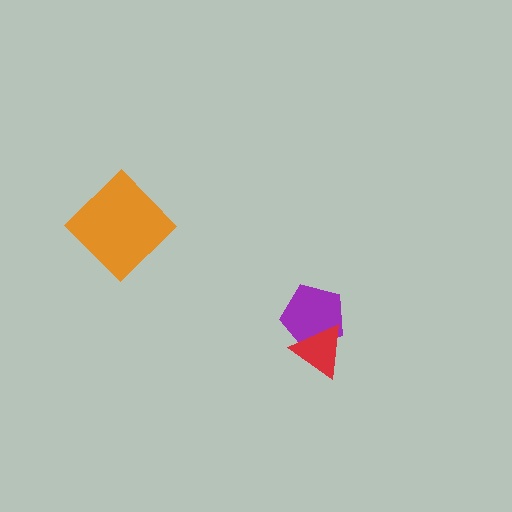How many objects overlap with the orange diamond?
0 objects overlap with the orange diamond.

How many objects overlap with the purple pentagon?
1 object overlaps with the purple pentagon.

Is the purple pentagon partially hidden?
Yes, it is partially covered by another shape.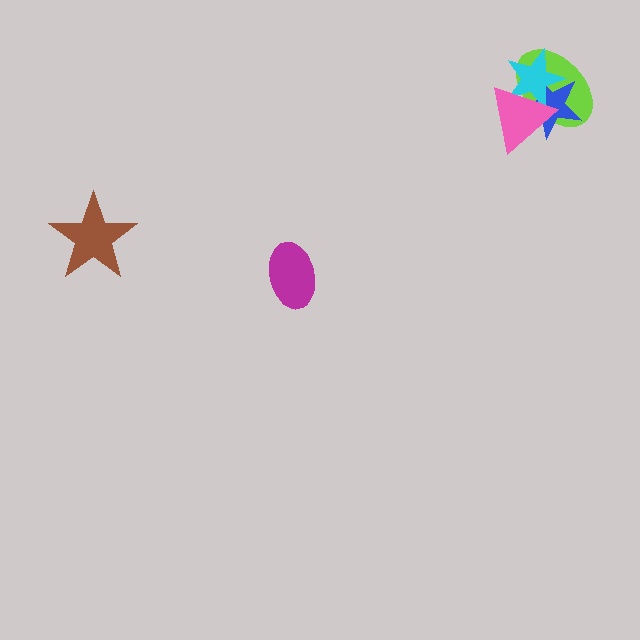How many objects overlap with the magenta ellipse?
0 objects overlap with the magenta ellipse.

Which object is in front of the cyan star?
The pink triangle is in front of the cyan star.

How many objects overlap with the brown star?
0 objects overlap with the brown star.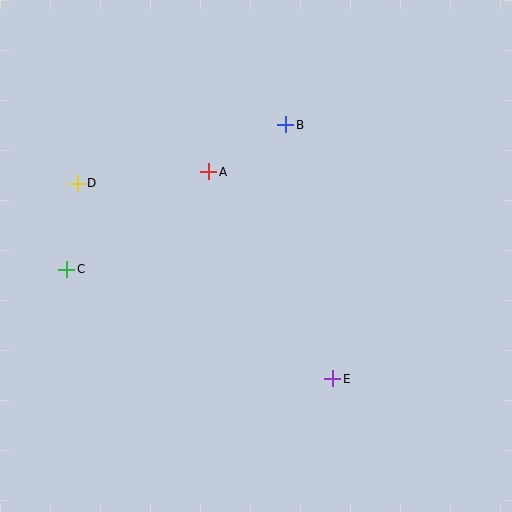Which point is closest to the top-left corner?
Point D is closest to the top-left corner.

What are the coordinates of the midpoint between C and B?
The midpoint between C and B is at (176, 197).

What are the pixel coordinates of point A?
Point A is at (209, 172).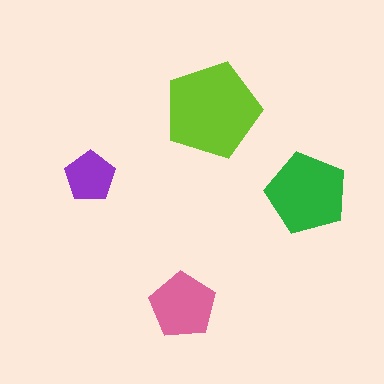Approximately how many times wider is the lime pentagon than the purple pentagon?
About 2 times wider.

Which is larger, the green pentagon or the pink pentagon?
The green one.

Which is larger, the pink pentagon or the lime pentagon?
The lime one.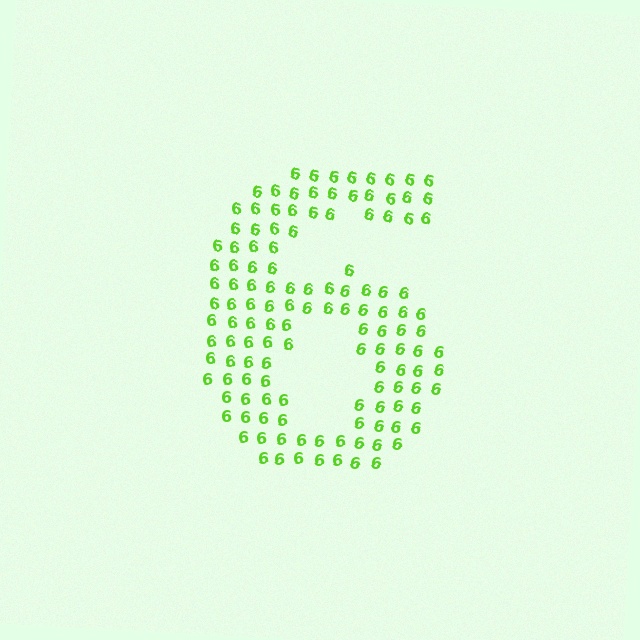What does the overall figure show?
The overall figure shows the digit 6.